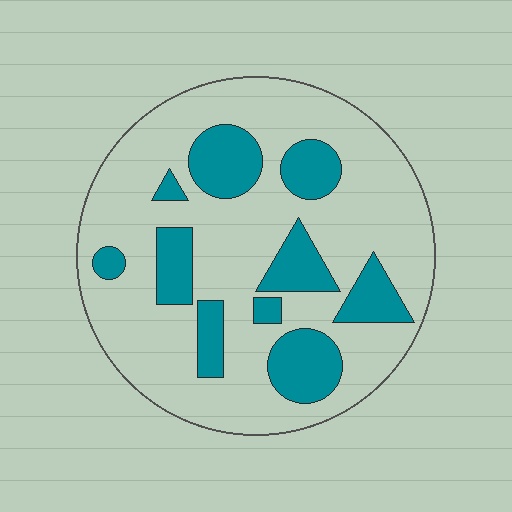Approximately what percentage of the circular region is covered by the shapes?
Approximately 25%.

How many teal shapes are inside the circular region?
10.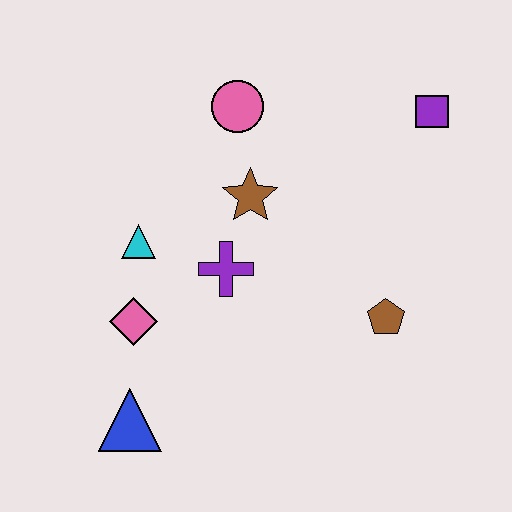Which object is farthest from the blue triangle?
The purple square is farthest from the blue triangle.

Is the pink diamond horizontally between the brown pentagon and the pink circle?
No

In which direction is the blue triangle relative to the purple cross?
The blue triangle is below the purple cross.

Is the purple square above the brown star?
Yes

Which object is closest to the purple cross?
The brown star is closest to the purple cross.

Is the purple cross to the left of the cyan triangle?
No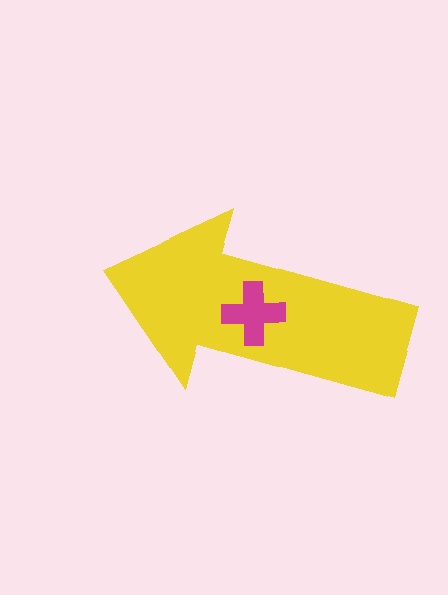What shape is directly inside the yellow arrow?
The magenta cross.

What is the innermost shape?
The magenta cross.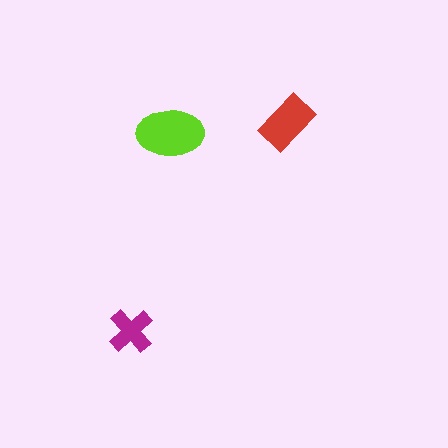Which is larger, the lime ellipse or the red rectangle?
The lime ellipse.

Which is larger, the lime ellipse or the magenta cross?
The lime ellipse.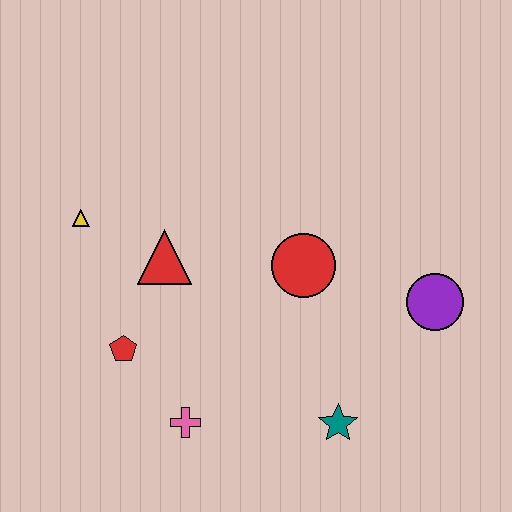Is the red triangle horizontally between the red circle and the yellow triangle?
Yes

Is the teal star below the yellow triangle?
Yes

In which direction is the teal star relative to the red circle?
The teal star is below the red circle.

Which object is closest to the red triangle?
The yellow triangle is closest to the red triangle.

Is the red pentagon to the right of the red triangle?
No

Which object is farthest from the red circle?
The yellow triangle is farthest from the red circle.